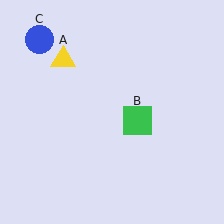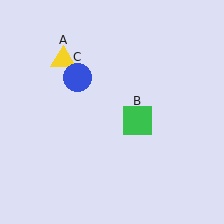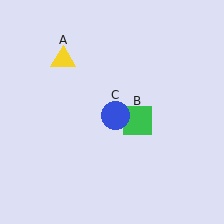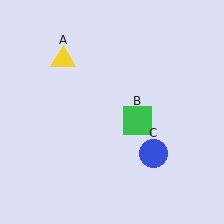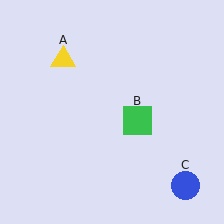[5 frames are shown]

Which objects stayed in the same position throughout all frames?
Yellow triangle (object A) and green square (object B) remained stationary.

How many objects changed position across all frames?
1 object changed position: blue circle (object C).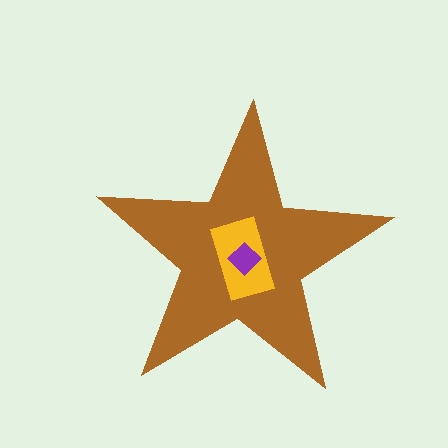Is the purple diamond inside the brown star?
Yes.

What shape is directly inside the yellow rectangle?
The purple diamond.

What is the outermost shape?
The brown star.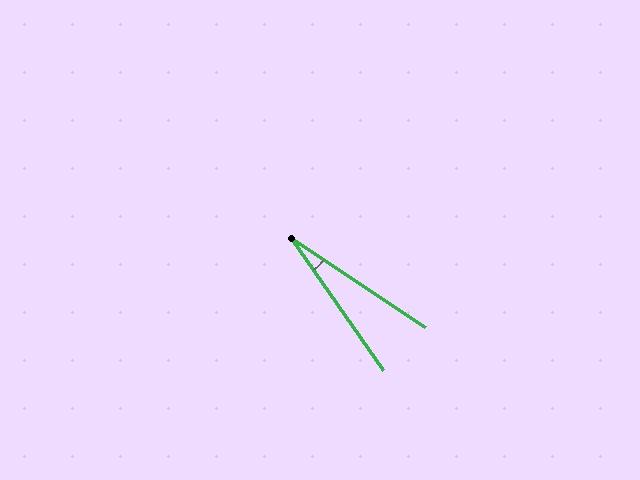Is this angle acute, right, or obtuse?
It is acute.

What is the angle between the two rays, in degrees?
Approximately 21 degrees.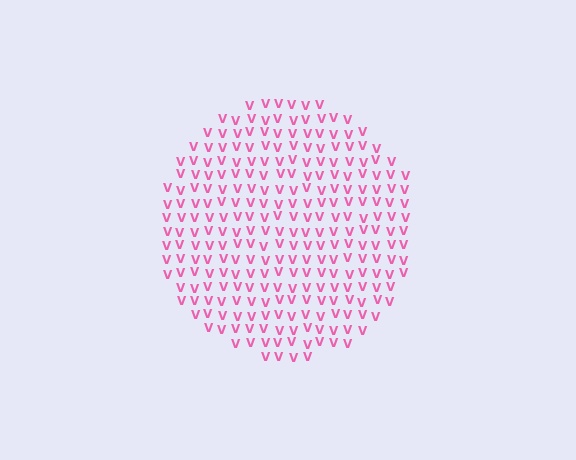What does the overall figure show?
The overall figure shows a circle.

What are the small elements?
The small elements are letter V's.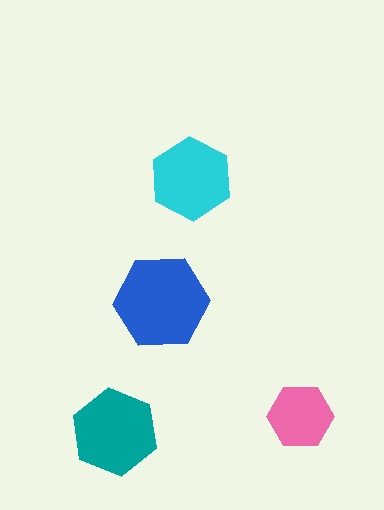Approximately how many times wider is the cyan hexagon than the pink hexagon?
About 1.5 times wider.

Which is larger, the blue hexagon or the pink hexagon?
The blue one.